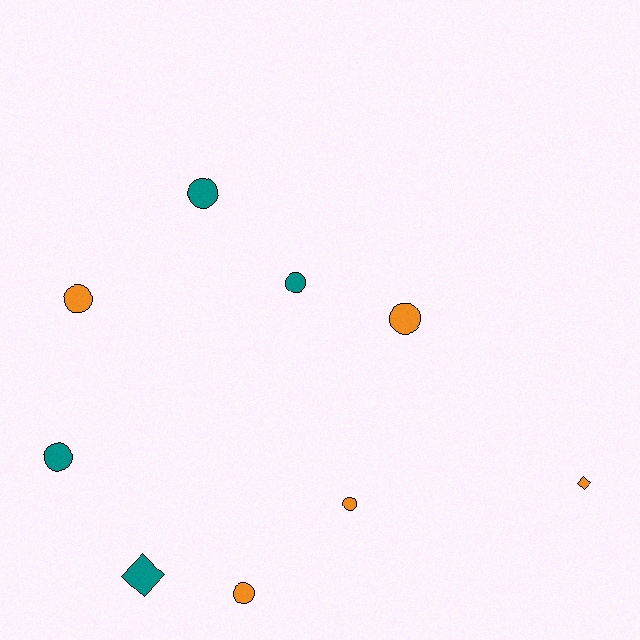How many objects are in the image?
There are 9 objects.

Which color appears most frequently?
Orange, with 5 objects.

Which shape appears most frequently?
Circle, with 7 objects.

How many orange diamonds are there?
There is 1 orange diamond.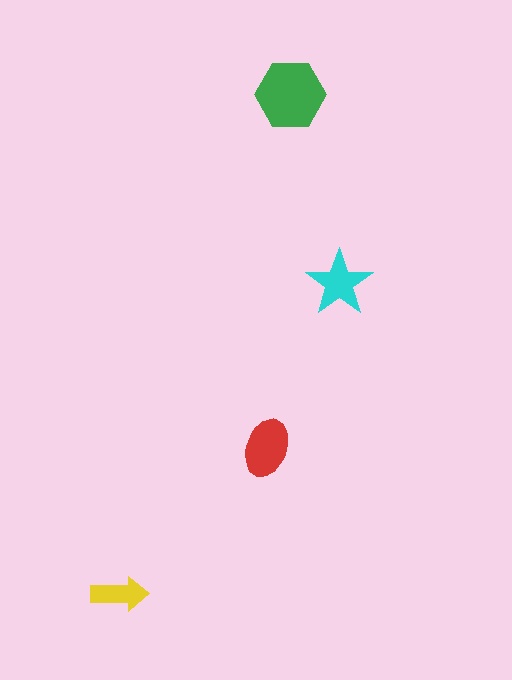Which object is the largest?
The green hexagon.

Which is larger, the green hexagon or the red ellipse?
The green hexagon.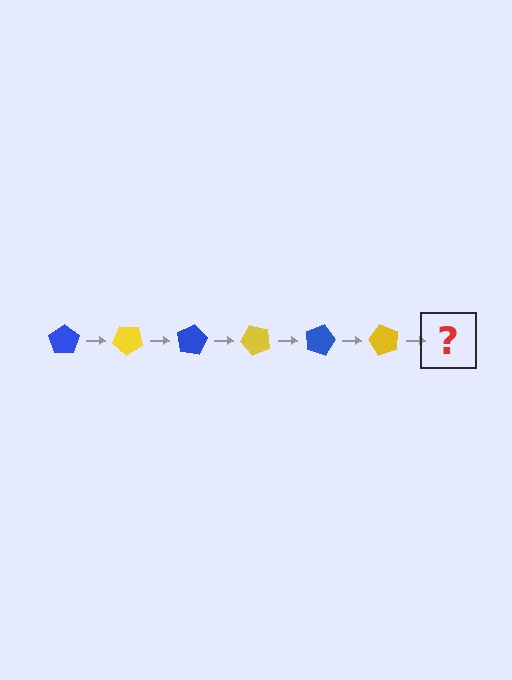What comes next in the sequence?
The next element should be a blue pentagon, rotated 240 degrees from the start.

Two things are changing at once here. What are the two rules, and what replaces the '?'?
The two rules are that it rotates 40 degrees each step and the color cycles through blue and yellow. The '?' should be a blue pentagon, rotated 240 degrees from the start.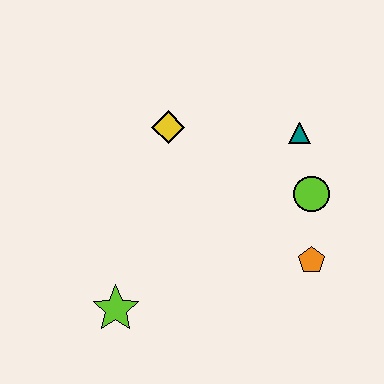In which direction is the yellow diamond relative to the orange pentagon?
The yellow diamond is to the left of the orange pentagon.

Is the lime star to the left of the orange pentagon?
Yes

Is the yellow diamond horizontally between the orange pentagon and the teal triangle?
No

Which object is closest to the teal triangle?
The lime circle is closest to the teal triangle.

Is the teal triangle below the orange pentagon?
No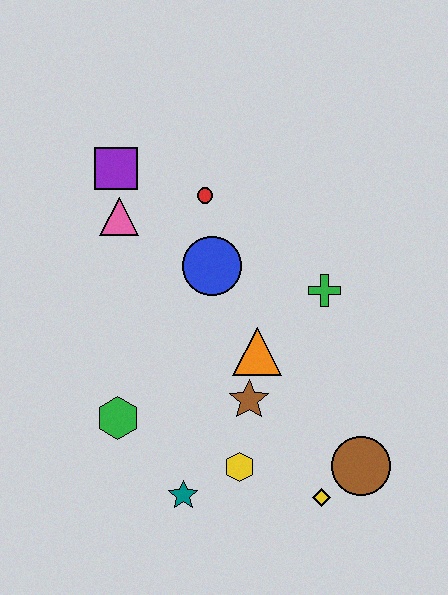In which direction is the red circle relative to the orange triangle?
The red circle is above the orange triangle.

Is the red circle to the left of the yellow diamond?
Yes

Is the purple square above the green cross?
Yes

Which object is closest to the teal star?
The yellow hexagon is closest to the teal star.